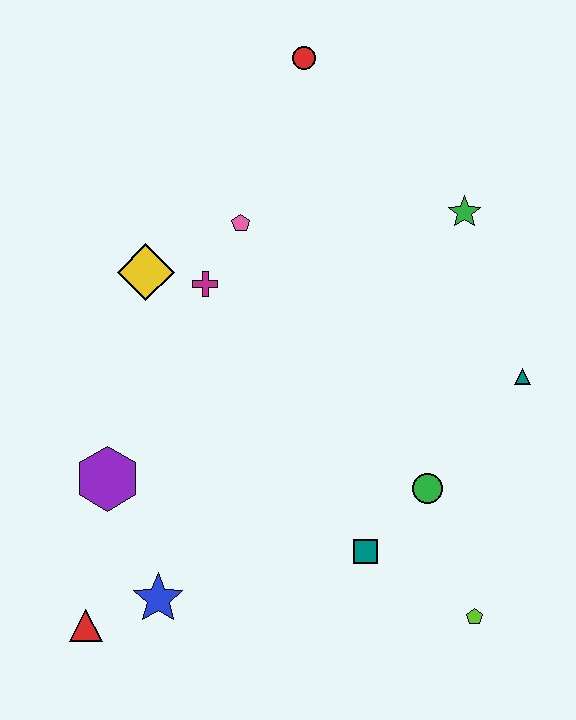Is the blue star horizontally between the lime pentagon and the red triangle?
Yes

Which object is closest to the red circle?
The pink pentagon is closest to the red circle.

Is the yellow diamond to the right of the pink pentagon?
No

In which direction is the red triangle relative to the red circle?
The red triangle is below the red circle.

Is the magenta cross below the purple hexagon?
No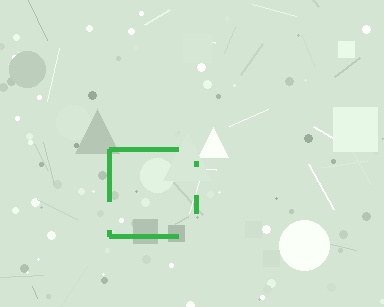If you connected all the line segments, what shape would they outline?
They would outline a square.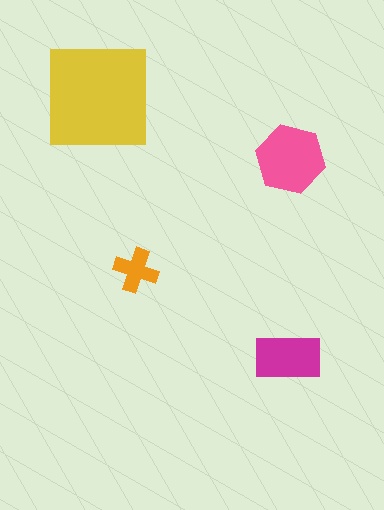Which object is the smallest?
The orange cross.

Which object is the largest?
The yellow square.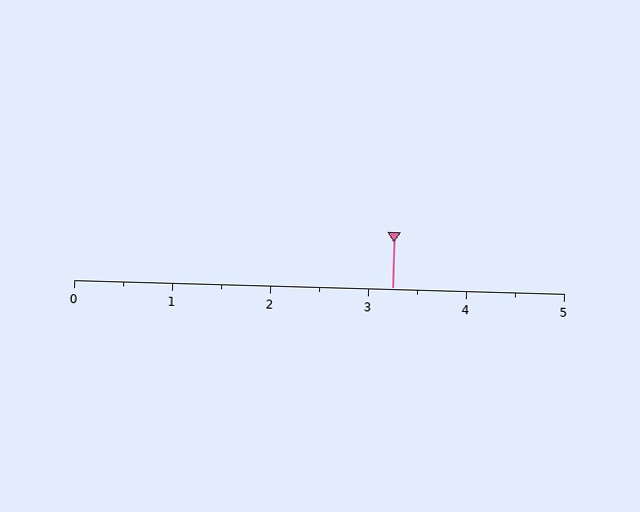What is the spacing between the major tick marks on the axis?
The major ticks are spaced 1 apart.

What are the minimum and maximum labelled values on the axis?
The axis runs from 0 to 5.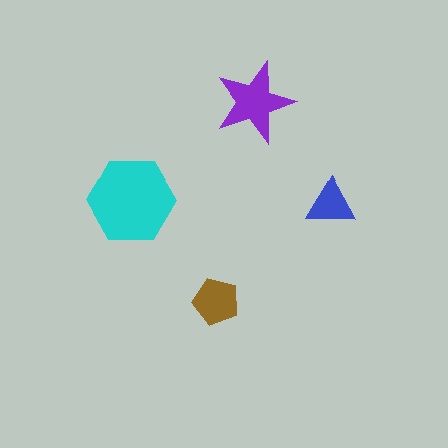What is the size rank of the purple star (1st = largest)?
2nd.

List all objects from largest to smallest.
The cyan hexagon, the purple star, the brown pentagon, the blue triangle.